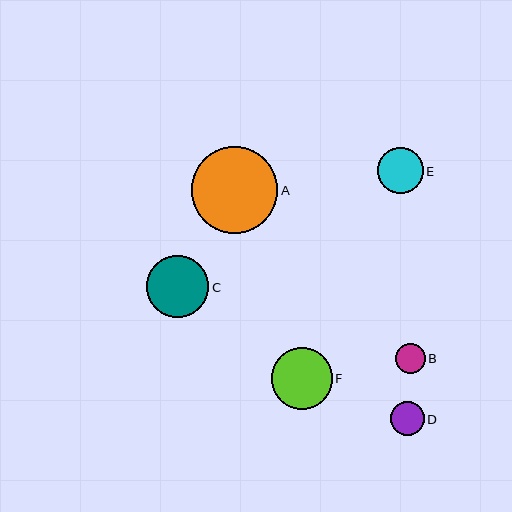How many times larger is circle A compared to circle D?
Circle A is approximately 2.6 times the size of circle D.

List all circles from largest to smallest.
From largest to smallest: A, C, F, E, D, B.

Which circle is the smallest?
Circle B is the smallest with a size of approximately 30 pixels.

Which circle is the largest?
Circle A is the largest with a size of approximately 86 pixels.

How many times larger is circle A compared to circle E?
Circle A is approximately 1.9 times the size of circle E.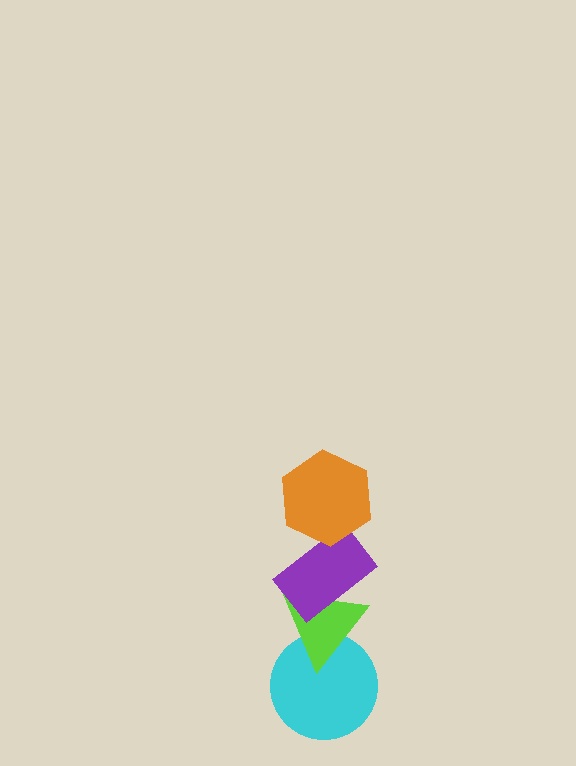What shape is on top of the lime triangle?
The purple rectangle is on top of the lime triangle.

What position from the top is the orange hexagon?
The orange hexagon is 1st from the top.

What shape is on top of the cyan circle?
The lime triangle is on top of the cyan circle.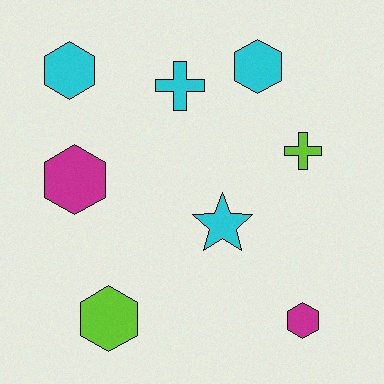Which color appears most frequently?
Cyan, with 4 objects.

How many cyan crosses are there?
There is 1 cyan cross.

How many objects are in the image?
There are 8 objects.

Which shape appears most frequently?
Hexagon, with 5 objects.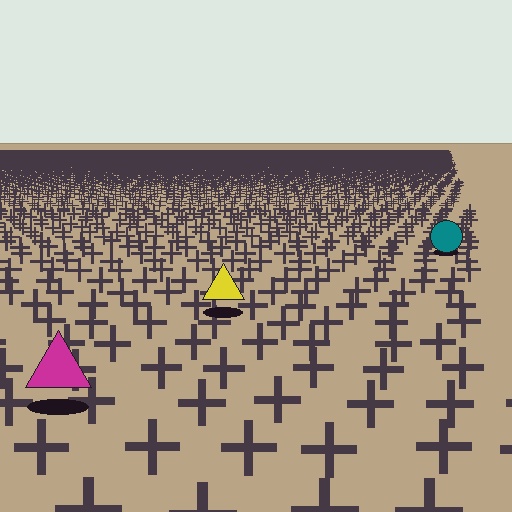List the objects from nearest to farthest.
From nearest to farthest: the magenta triangle, the yellow triangle, the teal circle.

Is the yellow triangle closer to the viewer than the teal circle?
Yes. The yellow triangle is closer — you can tell from the texture gradient: the ground texture is coarser near it.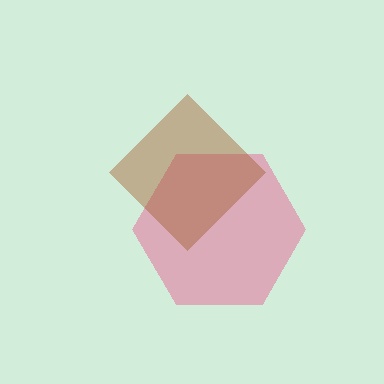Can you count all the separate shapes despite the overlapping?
Yes, there are 2 separate shapes.